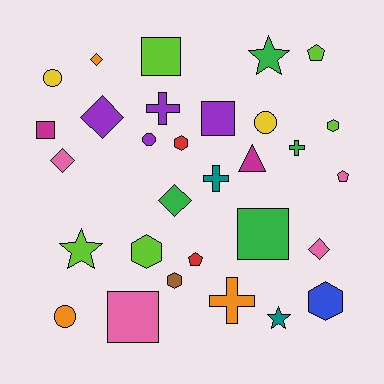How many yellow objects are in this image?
There are 2 yellow objects.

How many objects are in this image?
There are 30 objects.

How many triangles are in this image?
There is 1 triangle.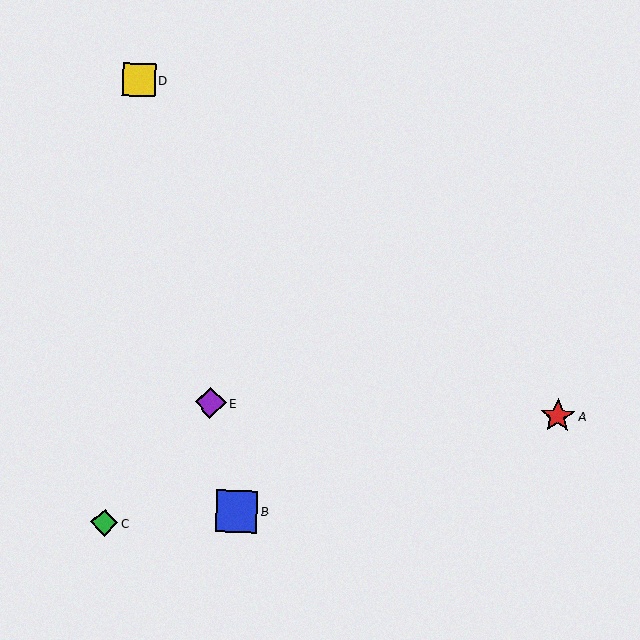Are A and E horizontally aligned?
Yes, both are at y≈416.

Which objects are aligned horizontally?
Objects A, E are aligned horizontally.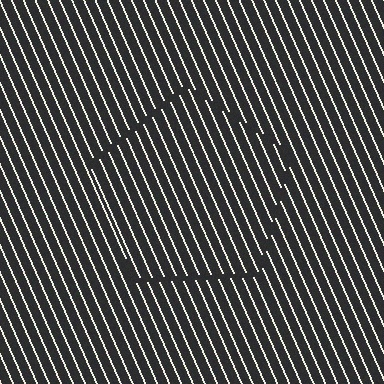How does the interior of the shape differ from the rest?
The interior of the shape contains the same grating, shifted by half a period — the contour is defined by the phase discontinuity where line-ends from the inner and outer gratings abut.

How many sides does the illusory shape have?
5 sides — the line-ends trace a pentagon.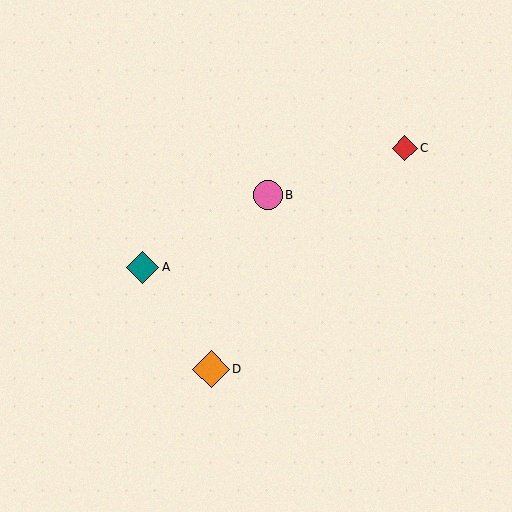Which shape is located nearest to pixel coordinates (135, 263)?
The teal diamond (labeled A) at (143, 267) is nearest to that location.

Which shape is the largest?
The orange diamond (labeled D) is the largest.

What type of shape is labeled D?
Shape D is an orange diamond.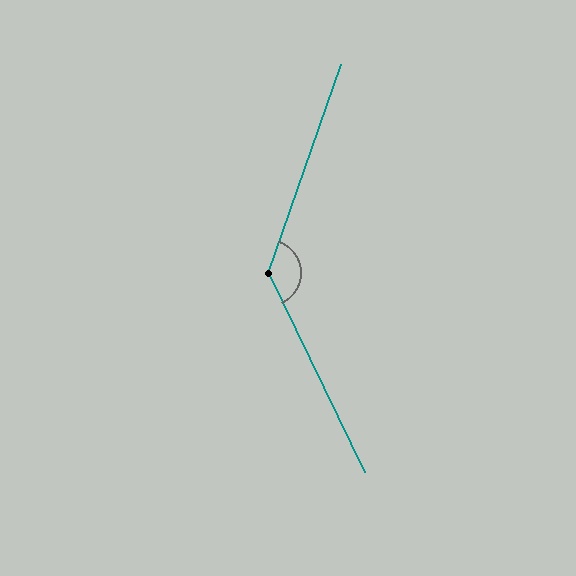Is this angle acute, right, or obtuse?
It is obtuse.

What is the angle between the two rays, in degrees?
Approximately 135 degrees.